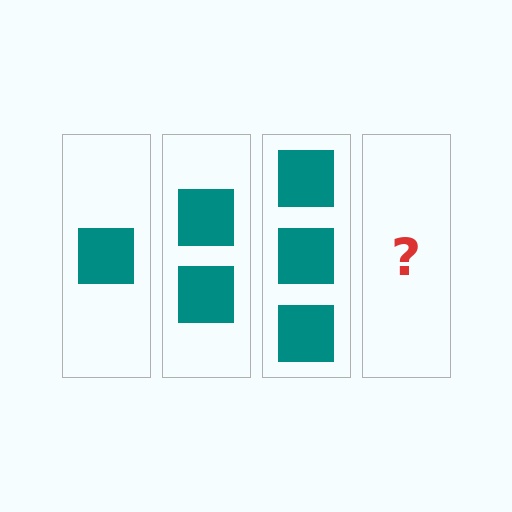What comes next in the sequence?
The next element should be 4 squares.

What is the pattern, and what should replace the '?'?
The pattern is that each step adds one more square. The '?' should be 4 squares.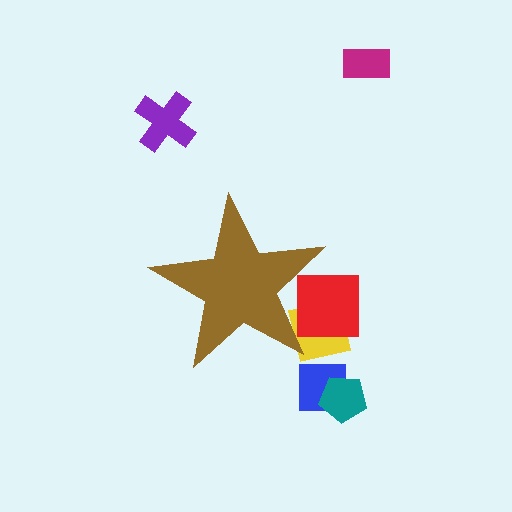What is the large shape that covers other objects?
A brown star.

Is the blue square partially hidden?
No, the blue square is fully visible.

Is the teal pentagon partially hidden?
No, the teal pentagon is fully visible.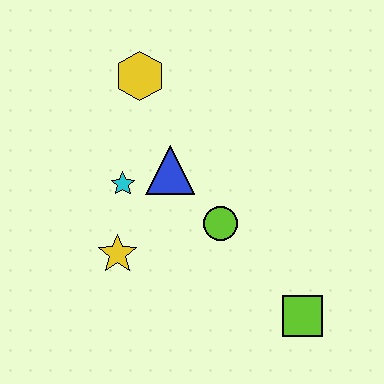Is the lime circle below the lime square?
No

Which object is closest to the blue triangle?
The cyan star is closest to the blue triangle.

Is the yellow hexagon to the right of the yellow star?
Yes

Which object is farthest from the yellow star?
The lime square is farthest from the yellow star.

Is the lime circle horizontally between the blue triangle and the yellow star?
No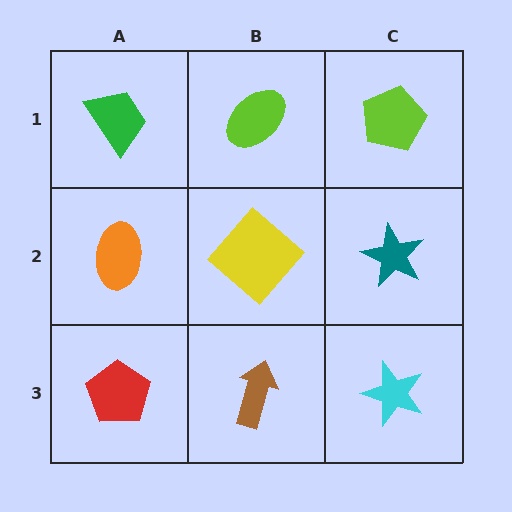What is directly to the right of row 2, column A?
A yellow diamond.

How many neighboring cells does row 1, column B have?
3.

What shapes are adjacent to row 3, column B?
A yellow diamond (row 2, column B), a red pentagon (row 3, column A), a cyan star (row 3, column C).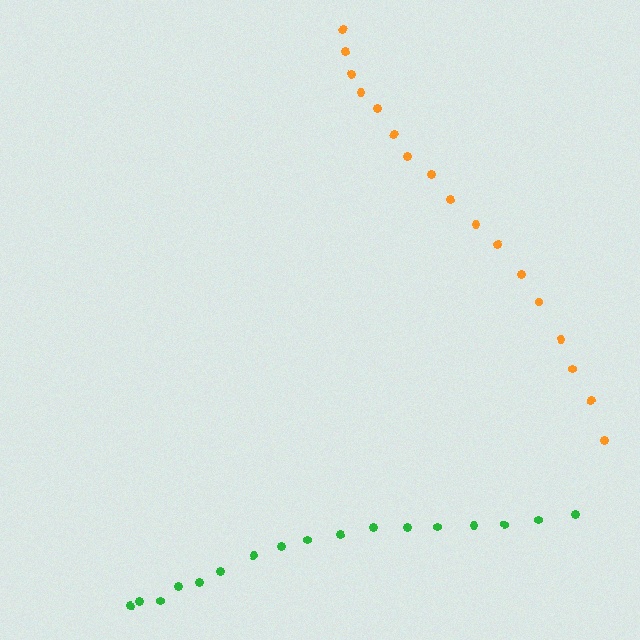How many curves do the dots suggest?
There are 2 distinct paths.